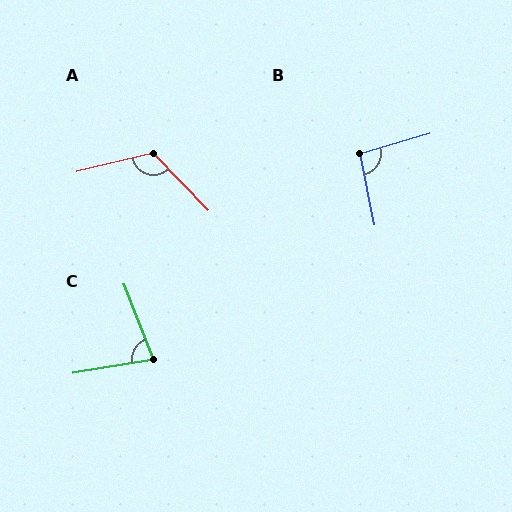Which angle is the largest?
A, at approximately 120 degrees.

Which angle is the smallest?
C, at approximately 78 degrees.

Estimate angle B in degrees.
Approximately 95 degrees.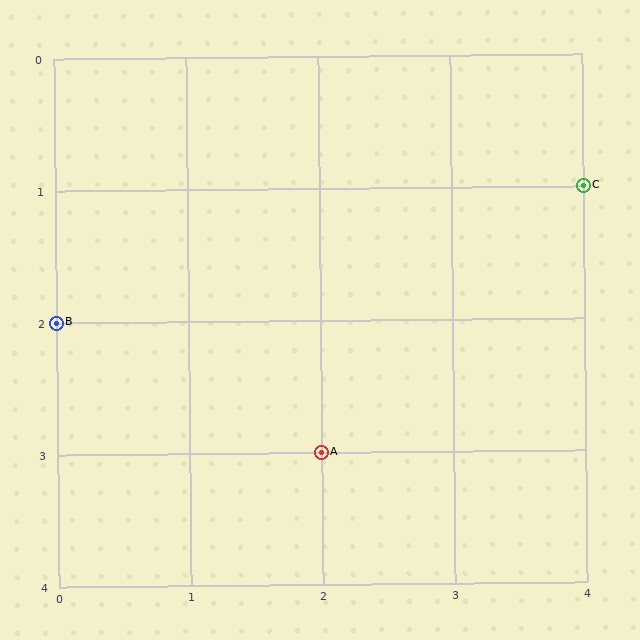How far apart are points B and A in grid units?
Points B and A are 2 columns and 1 row apart (about 2.2 grid units diagonally).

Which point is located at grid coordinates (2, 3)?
Point A is at (2, 3).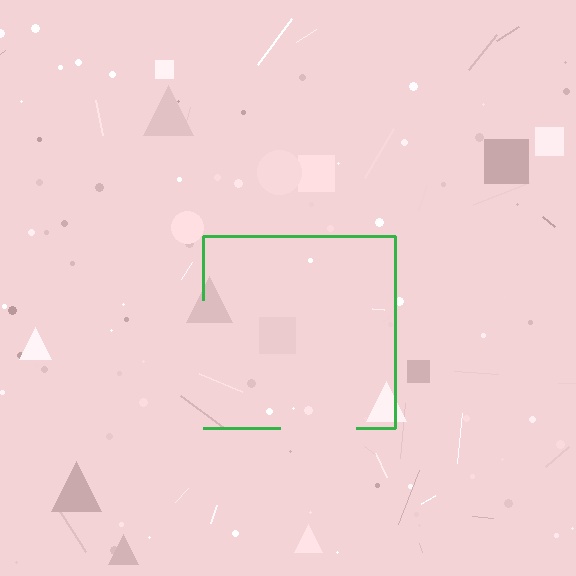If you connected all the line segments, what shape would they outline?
They would outline a square.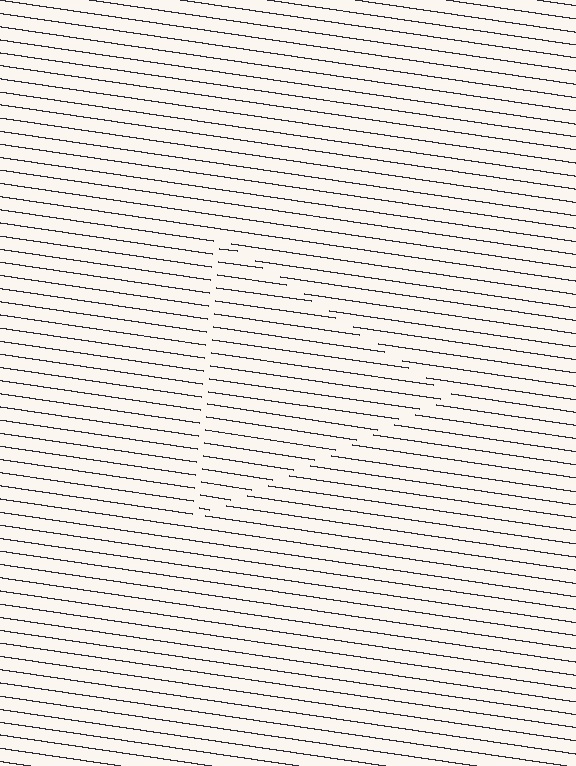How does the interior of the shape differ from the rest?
The interior of the shape contains the same grating, shifted by half a period — the contour is defined by the phase discontinuity where line-ends from the inner and outer gratings abut.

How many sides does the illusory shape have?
3 sides — the line-ends trace a triangle.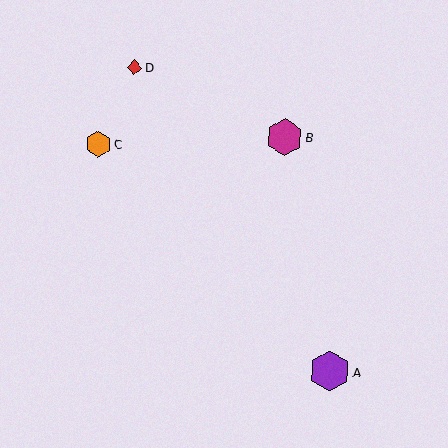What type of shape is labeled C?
Shape C is an orange hexagon.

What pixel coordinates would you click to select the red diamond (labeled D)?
Click at (134, 67) to select the red diamond D.